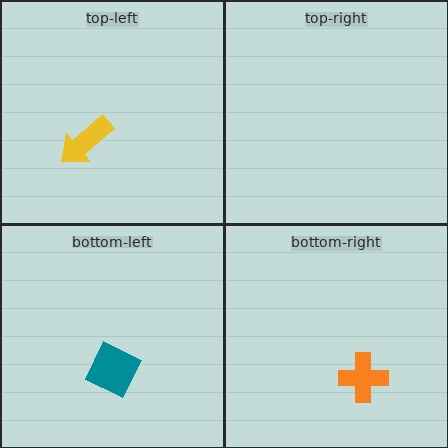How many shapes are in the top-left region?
1.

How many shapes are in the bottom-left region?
1.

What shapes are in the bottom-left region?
The teal diamond.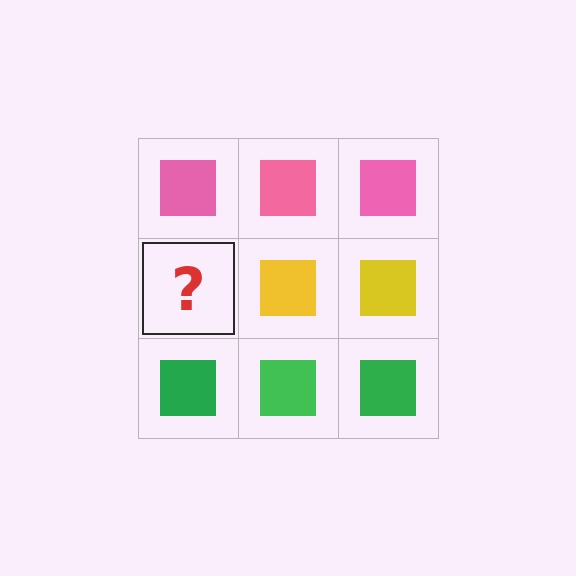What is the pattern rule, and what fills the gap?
The rule is that each row has a consistent color. The gap should be filled with a yellow square.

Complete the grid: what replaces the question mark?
The question mark should be replaced with a yellow square.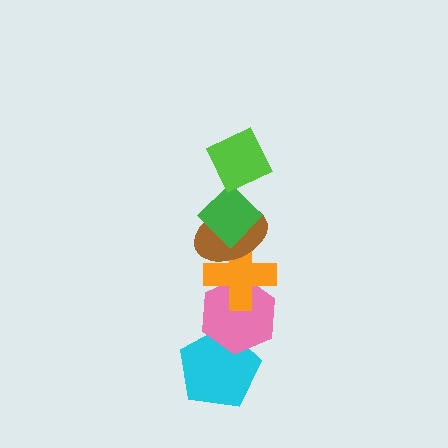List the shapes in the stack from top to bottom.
From top to bottom: the lime diamond, the green diamond, the brown ellipse, the orange cross, the pink hexagon, the cyan pentagon.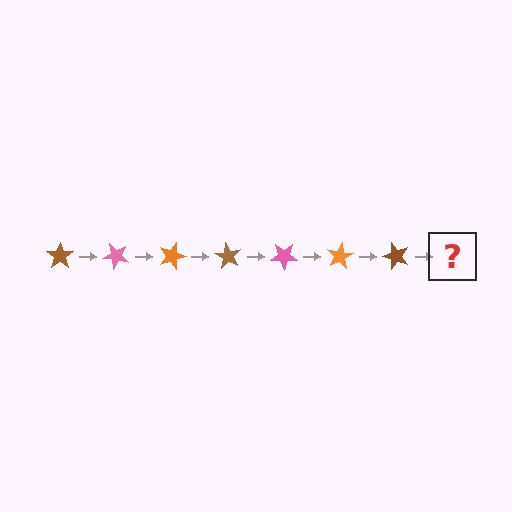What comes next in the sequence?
The next element should be a pink star, rotated 315 degrees from the start.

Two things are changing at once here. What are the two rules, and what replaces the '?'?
The two rules are that it rotates 45 degrees each step and the color cycles through brown, pink, and orange. The '?' should be a pink star, rotated 315 degrees from the start.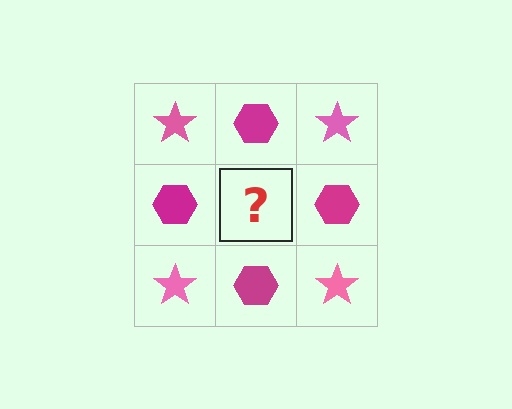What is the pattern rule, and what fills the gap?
The rule is that it alternates pink star and magenta hexagon in a checkerboard pattern. The gap should be filled with a pink star.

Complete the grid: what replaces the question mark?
The question mark should be replaced with a pink star.